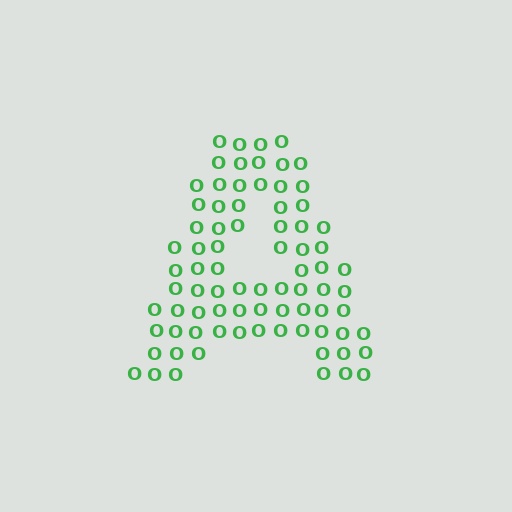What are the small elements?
The small elements are letter O's.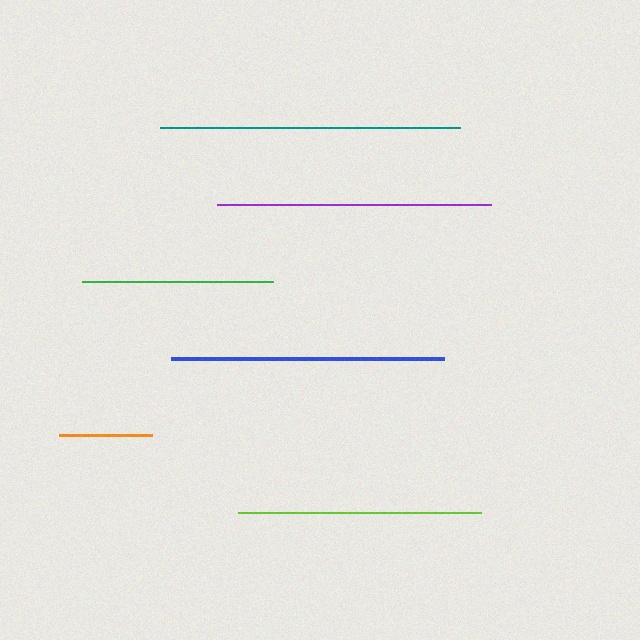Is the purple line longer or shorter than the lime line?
The purple line is longer than the lime line.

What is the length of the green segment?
The green segment is approximately 191 pixels long.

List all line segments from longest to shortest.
From longest to shortest: teal, purple, blue, lime, green, orange.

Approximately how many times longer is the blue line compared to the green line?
The blue line is approximately 1.4 times the length of the green line.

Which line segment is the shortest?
The orange line is the shortest at approximately 93 pixels.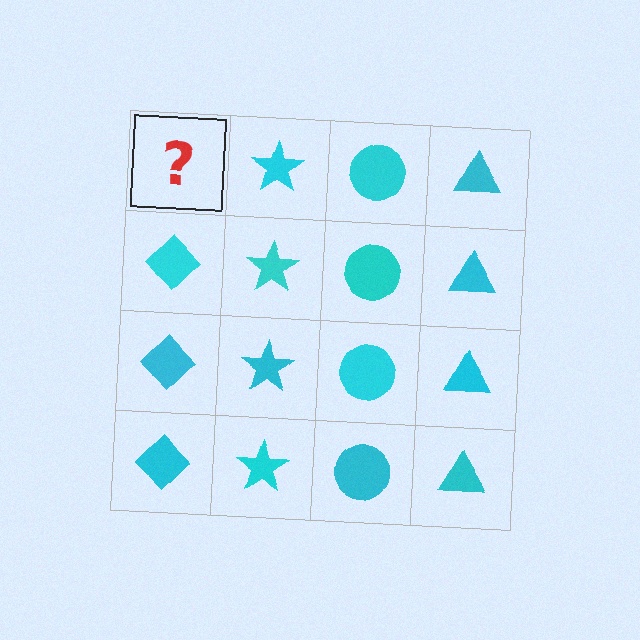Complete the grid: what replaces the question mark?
The question mark should be replaced with a cyan diamond.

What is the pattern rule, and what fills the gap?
The rule is that each column has a consistent shape. The gap should be filled with a cyan diamond.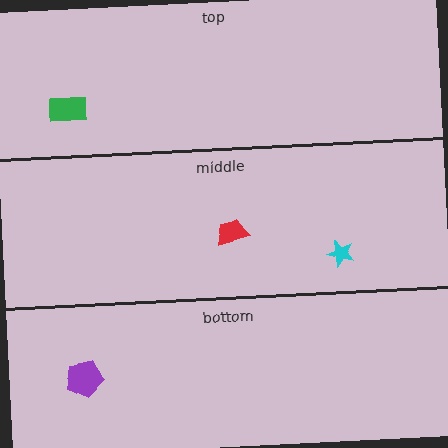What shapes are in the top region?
The green rectangle.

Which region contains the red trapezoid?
The middle region.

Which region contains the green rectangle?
The top region.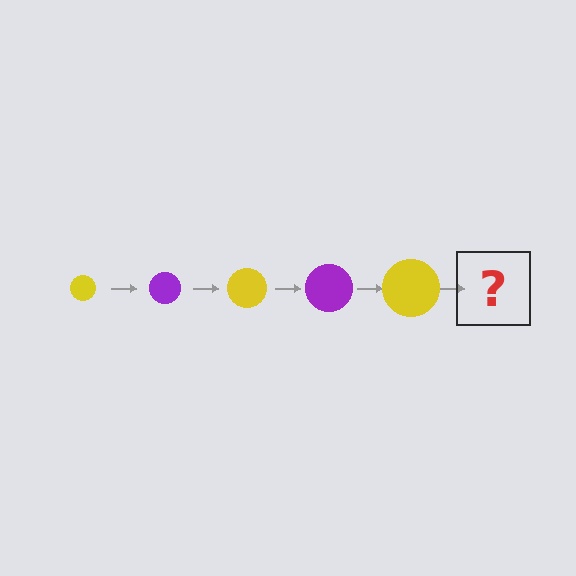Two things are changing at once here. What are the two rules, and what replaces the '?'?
The two rules are that the circle grows larger each step and the color cycles through yellow and purple. The '?' should be a purple circle, larger than the previous one.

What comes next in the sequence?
The next element should be a purple circle, larger than the previous one.